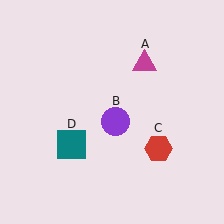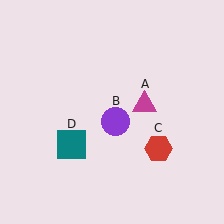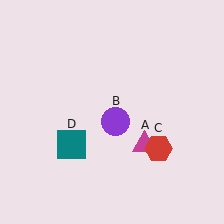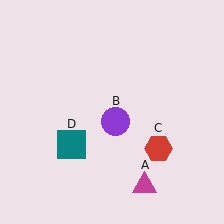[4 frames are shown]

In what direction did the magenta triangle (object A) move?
The magenta triangle (object A) moved down.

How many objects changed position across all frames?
1 object changed position: magenta triangle (object A).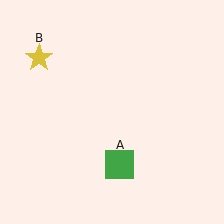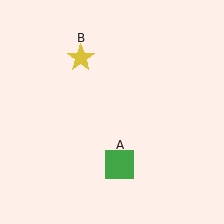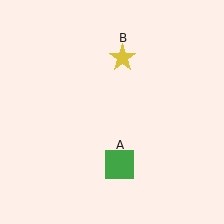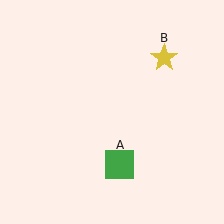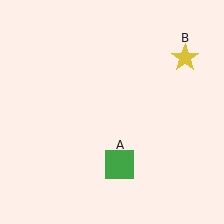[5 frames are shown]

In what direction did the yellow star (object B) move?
The yellow star (object B) moved right.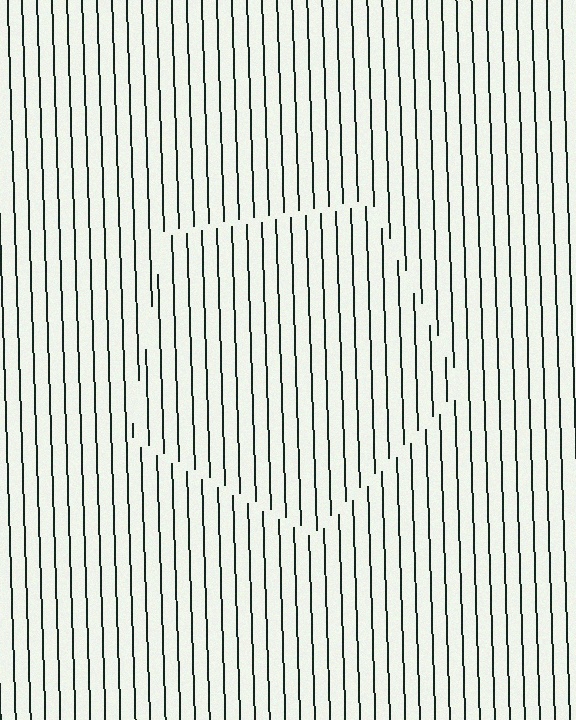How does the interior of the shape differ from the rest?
The interior of the shape contains the same grating, shifted by half a period — the contour is defined by the phase discontinuity where line-ends from the inner and outer gratings abut.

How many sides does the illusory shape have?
5 sides — the line-ends trace a pentagon.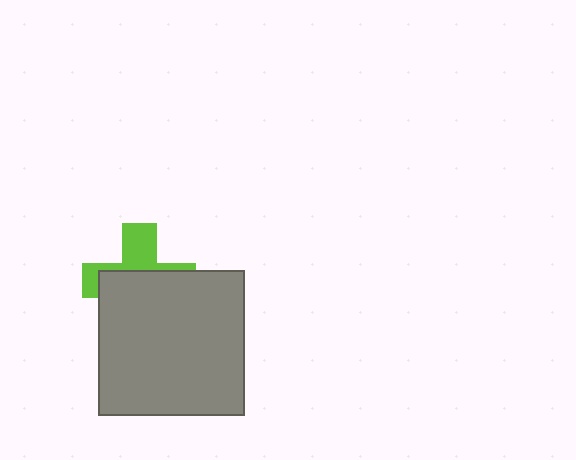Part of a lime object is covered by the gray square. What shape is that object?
It is a cross.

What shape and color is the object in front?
The object in front is a gray square.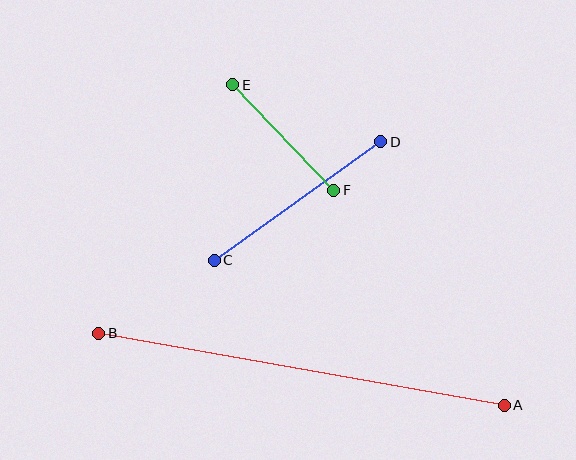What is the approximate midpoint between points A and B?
The midpoint is at approximately (302, 369) pixels.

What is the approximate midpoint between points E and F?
The midpoint is at approximately (283, 137) pixels.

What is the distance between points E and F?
The distance is approximately 146 pixels.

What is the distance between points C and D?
The distance is approximately 205 pixels.